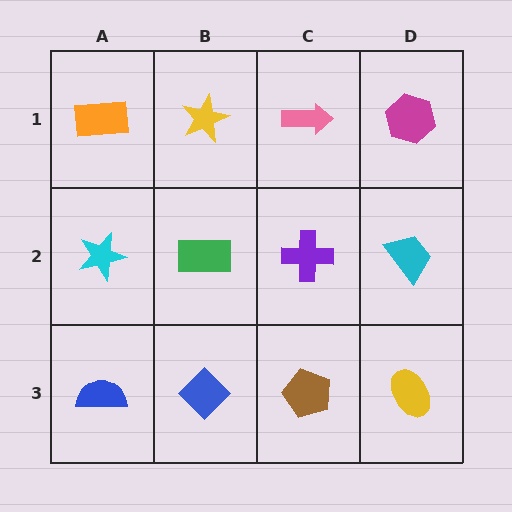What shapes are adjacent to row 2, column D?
A magenta hexagon (row 1, column D), a yellow ellipse (row 3, column D), a purple cross (row 2, column C).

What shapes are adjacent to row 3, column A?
A cyan star (row 2, column A), a blue diamond (row 3, column B).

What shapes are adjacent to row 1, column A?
A cyan star (row 2, column A), a yellow star (row 1, column B).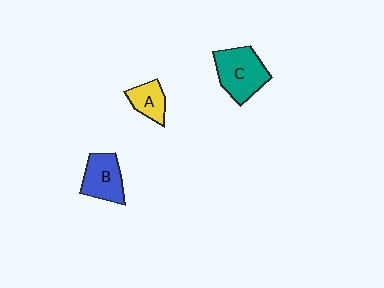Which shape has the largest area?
Shape C (teal).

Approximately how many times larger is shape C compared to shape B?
Approximately 1.3 times.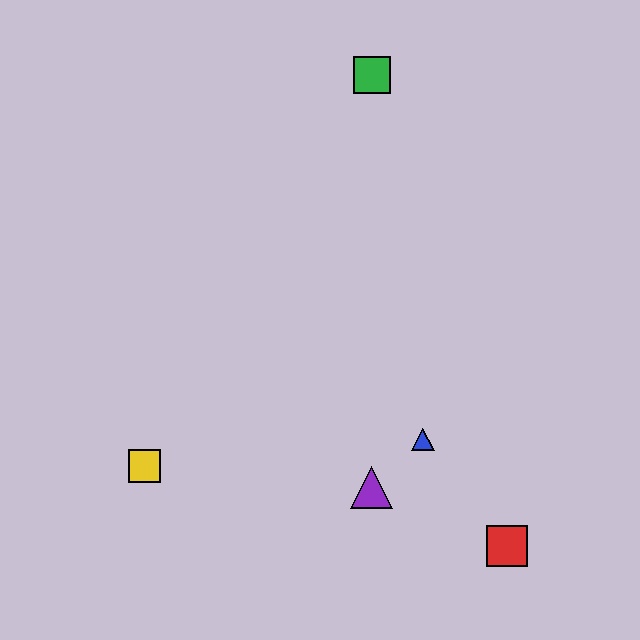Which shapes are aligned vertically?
The green square, the purple triangle are aligned vertically.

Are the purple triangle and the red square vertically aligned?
No, the purple triangle is at x≈372 and the red square is at x≈507.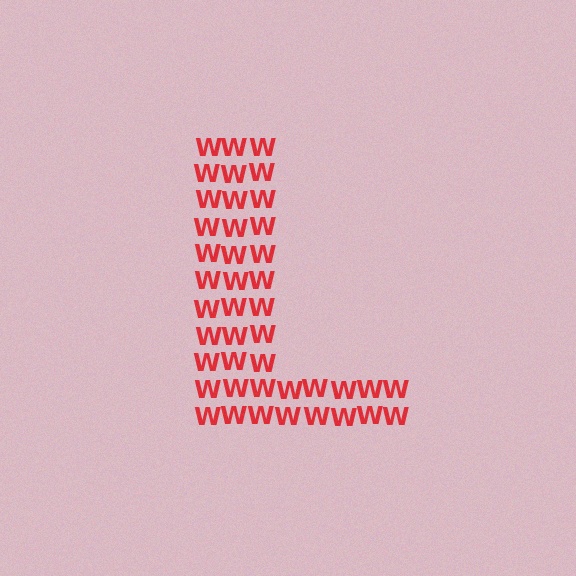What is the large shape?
The large shape is the letter L.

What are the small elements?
The small elements are letter W's.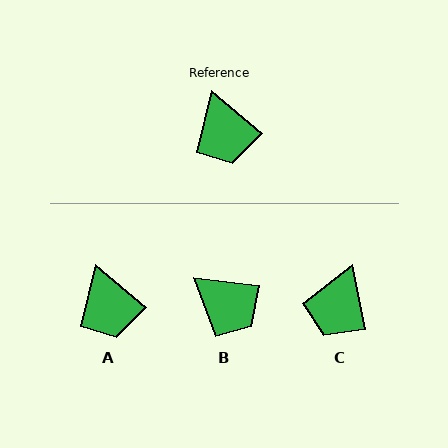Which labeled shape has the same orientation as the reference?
A.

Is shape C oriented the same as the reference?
No, it is off by about 38 degrees.